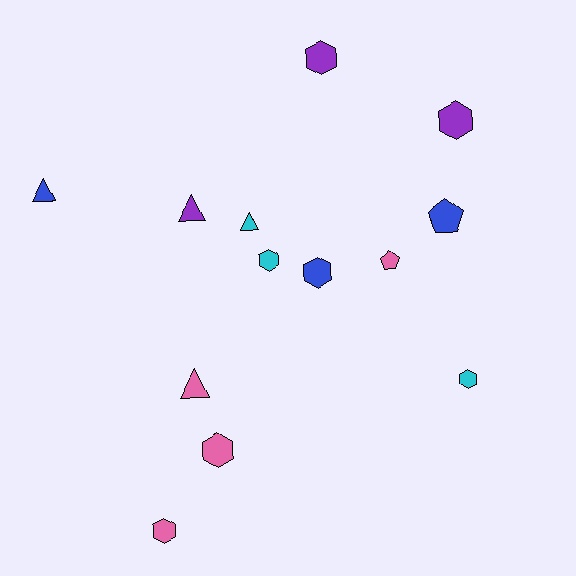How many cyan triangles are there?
There is 1 cyan triangle.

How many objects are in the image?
There are 13 objects.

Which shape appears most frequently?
Hexagon, with 7 objects.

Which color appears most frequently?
Pink, with 4 objects.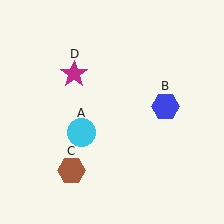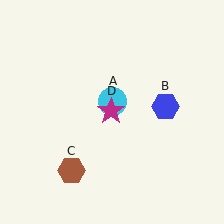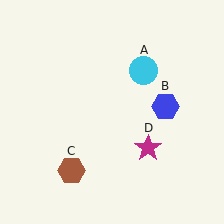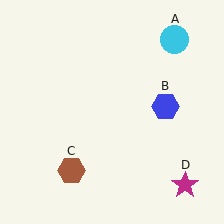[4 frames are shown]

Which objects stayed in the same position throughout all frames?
Blue hexagon (object B) and brown hexagon (object C) remained stationary.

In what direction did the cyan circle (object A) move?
The cyan circle (object A) moved up and to the right.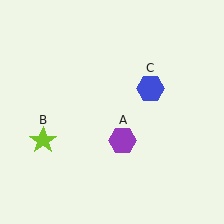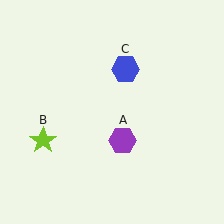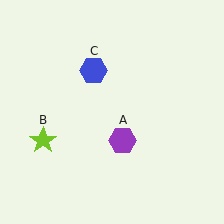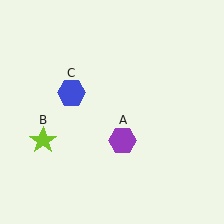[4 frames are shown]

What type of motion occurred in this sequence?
The blue hexagon (object C) rotated counterclockwise around the center of the scene.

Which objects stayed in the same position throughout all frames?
Purple hexagon (object A) and lime star (object B) remained stationary.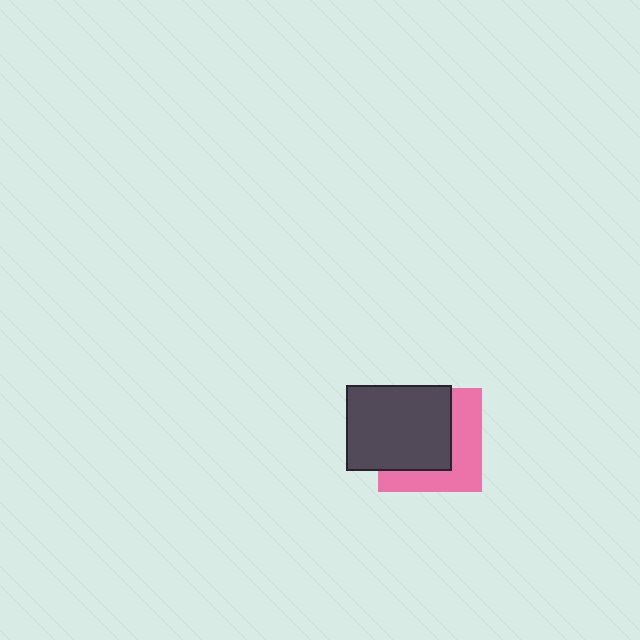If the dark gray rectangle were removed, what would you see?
You would see the complete pink square.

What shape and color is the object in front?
The object in front is a dark gray rectangle.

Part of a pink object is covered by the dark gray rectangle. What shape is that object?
It is a square.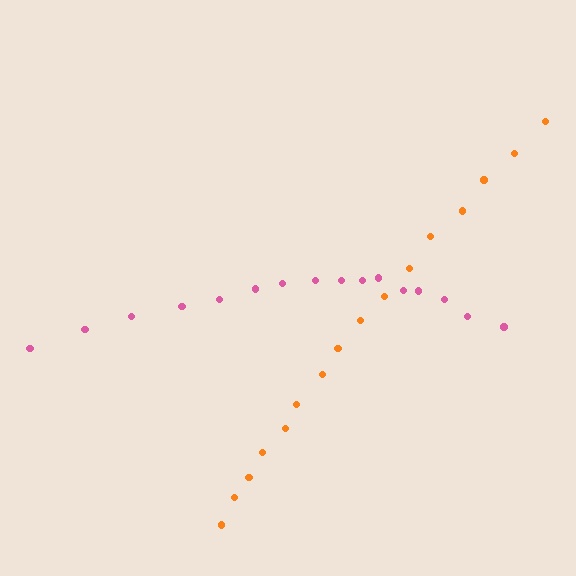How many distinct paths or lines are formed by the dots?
There are 2 distinct paths.